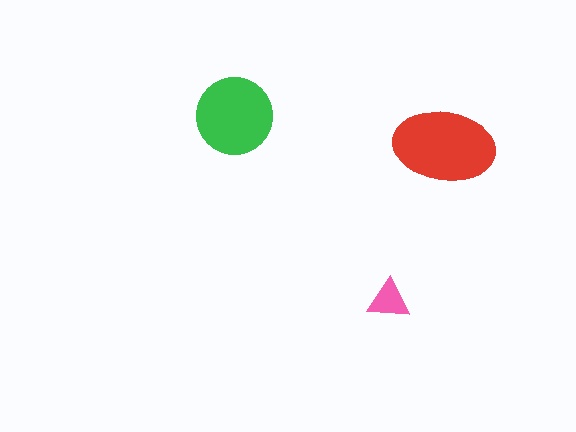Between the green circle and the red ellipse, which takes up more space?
The red ellipse.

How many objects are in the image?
There are 3 objects in the image.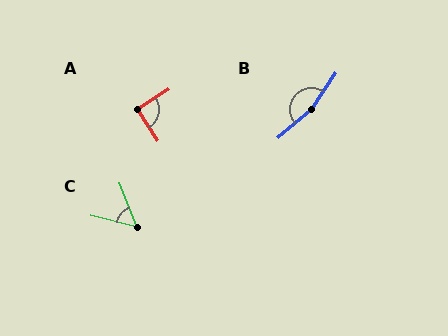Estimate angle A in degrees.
Approximately 90 degrees.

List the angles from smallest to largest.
C (55°), A (90°), B (164°).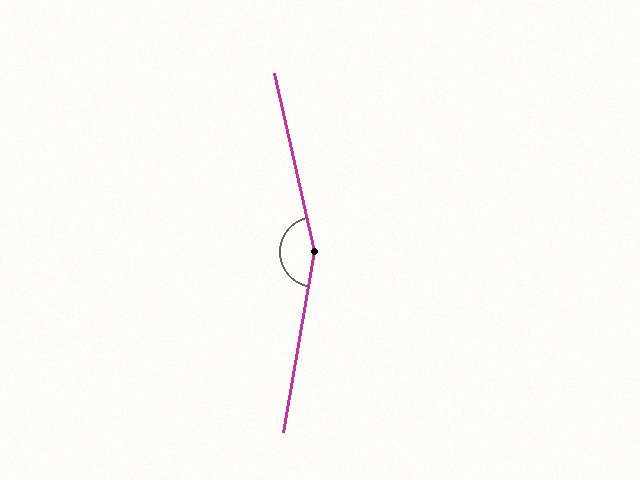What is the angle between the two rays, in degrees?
Approximately 157 degrees.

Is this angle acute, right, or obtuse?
It is obtuse.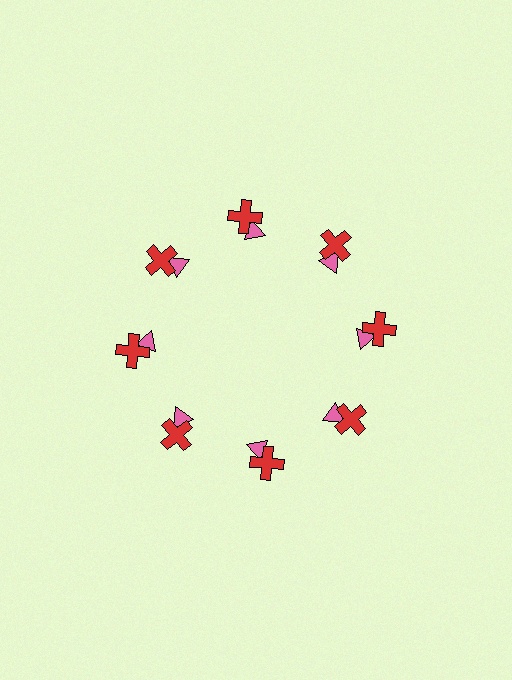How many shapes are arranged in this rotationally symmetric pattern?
There are 16 shapes, arranged in 8 groups of 2.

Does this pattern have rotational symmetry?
Yes, this pattern has 8-fold rotational symmetry. It looks the same after rotating 45 degrees around the center.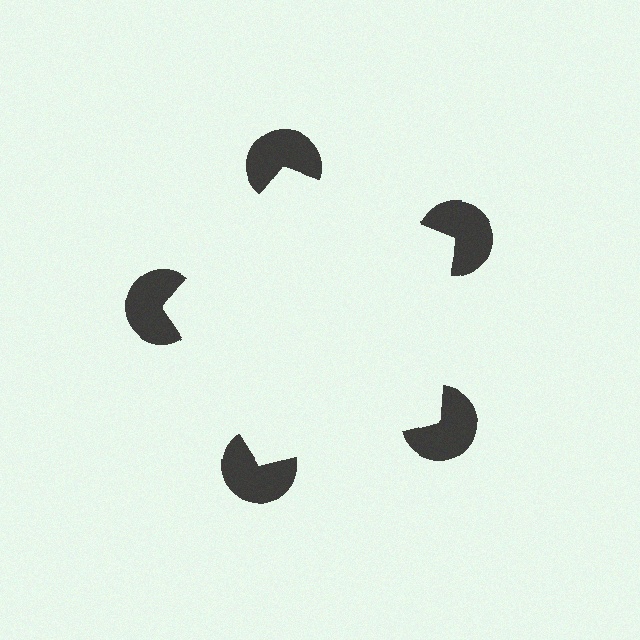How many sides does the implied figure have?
5 sides.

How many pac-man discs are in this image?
There are 5 — one at each vertex of the illusory pentagon.